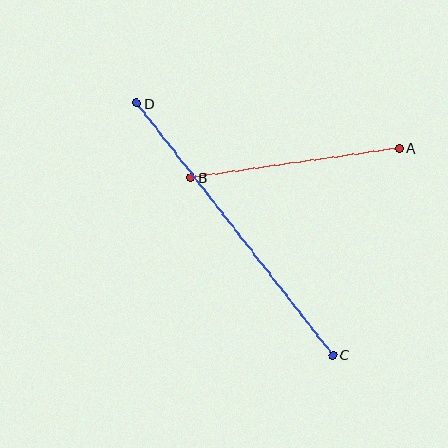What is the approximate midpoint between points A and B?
The midpoint is at approximately (295, 163) pixels.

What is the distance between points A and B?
The distance is approximately 211 pixels.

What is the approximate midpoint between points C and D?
The midpoint is at approximately (235, 229) pixels.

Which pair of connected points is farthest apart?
Points C and D are farthest apart.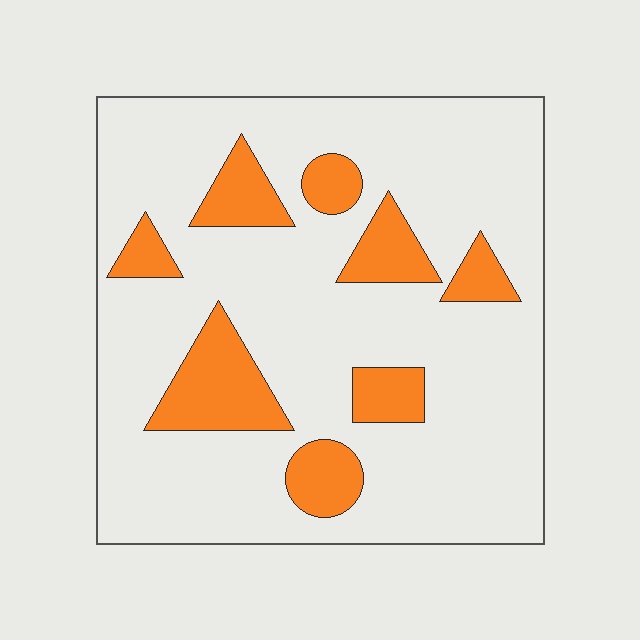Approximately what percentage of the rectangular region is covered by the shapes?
Approximately 20%.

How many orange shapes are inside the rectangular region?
8.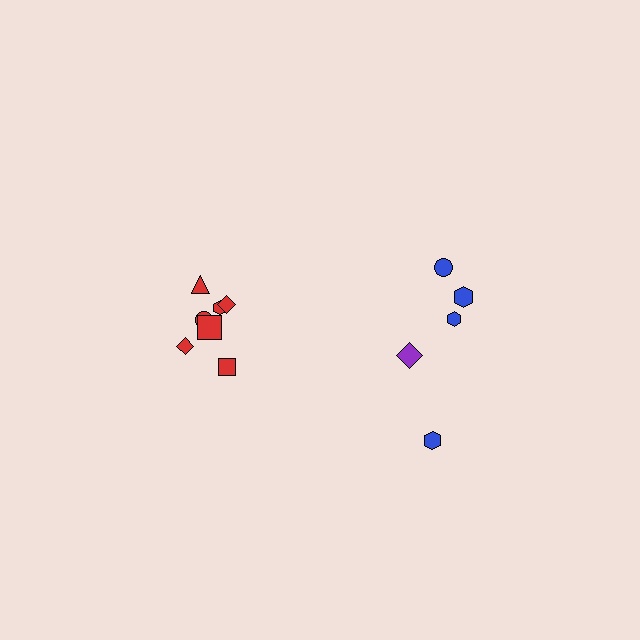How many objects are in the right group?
There are 5 objects.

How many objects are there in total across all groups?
There are 12 objects.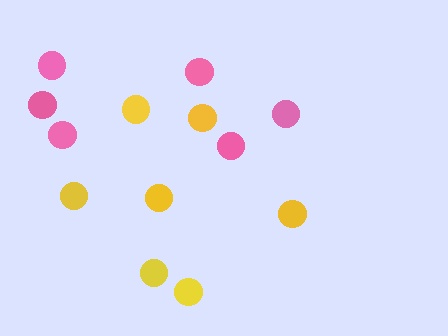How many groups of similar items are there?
There are 2 groups: one group of pink circles (6) and one group of yellow circles (7).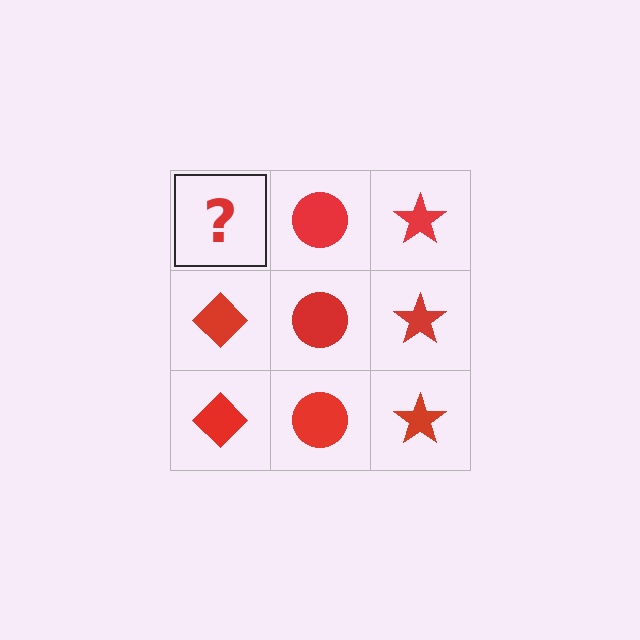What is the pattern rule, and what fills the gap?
The rule is that each column has a consistent shape. The gap should be filled with a red diamond.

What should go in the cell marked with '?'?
The missing cell should contain a red diamond.